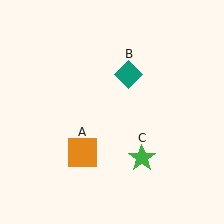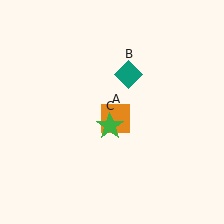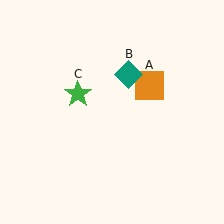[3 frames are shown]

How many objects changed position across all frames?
2 objects changed position: orange square (object A), green star (object C).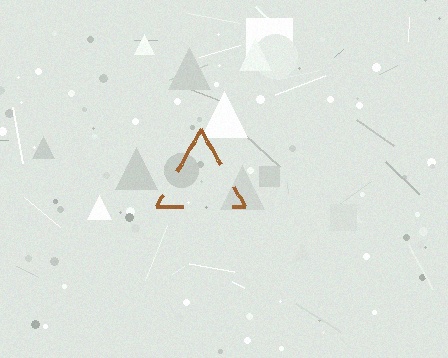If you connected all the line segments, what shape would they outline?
They would outline a triangle.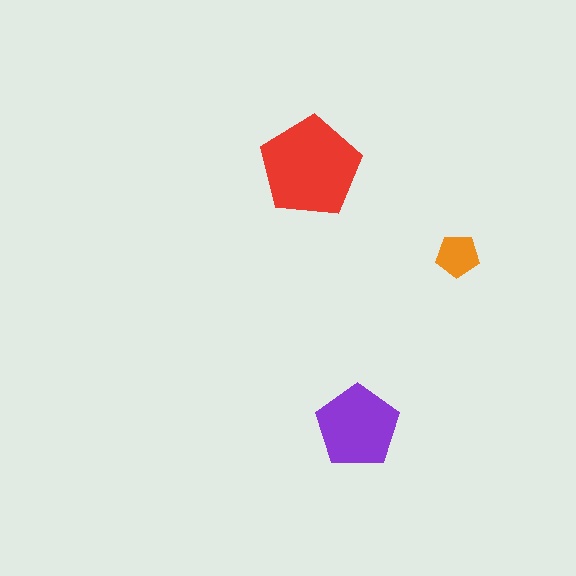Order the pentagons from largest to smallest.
the red one, the purple one, the orange one.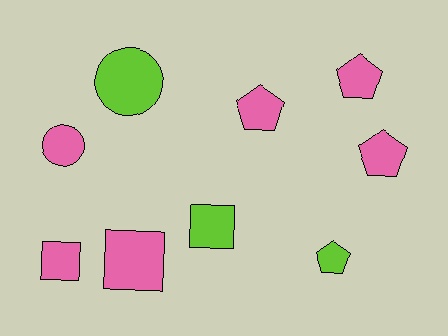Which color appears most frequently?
Pink, with 6 objects.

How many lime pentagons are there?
There is 1 lime pentagon.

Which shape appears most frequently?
Pentagon, with 4 objects.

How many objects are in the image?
There are 9 objects.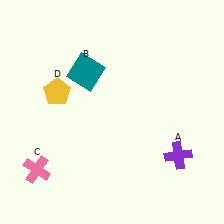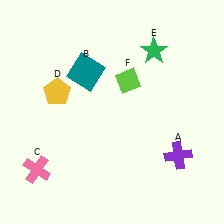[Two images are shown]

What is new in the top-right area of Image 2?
A green star (E) was added in the top-right area of Image 2.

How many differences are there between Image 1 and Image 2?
There are 2 differences between the two images.